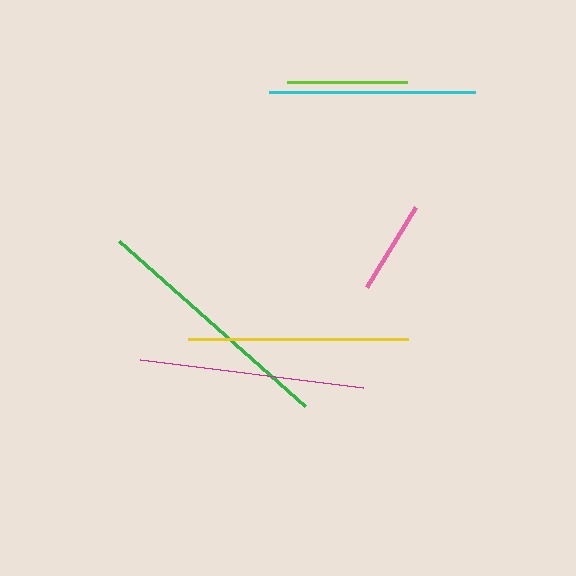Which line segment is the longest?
The green line is the longest at approximately 249 pixels.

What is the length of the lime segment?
The lime segment is approximately 120 pixels long.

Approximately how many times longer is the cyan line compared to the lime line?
The cyan line is approximately 1.7 times the length of the lime line.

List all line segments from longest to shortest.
From longest to shortest: green, magenta, yellow, cyan, lime, pink.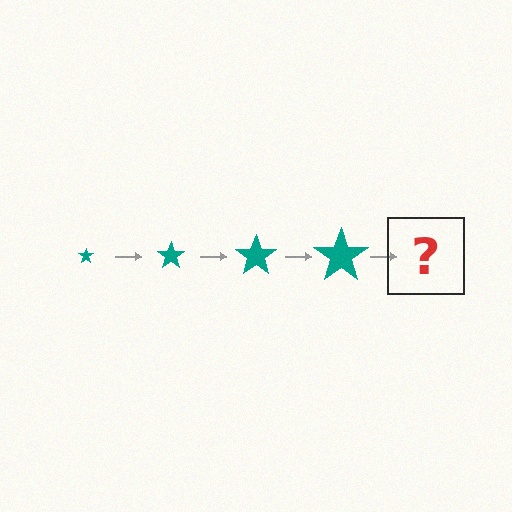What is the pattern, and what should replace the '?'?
The pattern is that the star gets progressively larger each step. The '?' should be a teal star, larger than the previous one.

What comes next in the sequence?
The next element should be a teal star, larger than the previous one.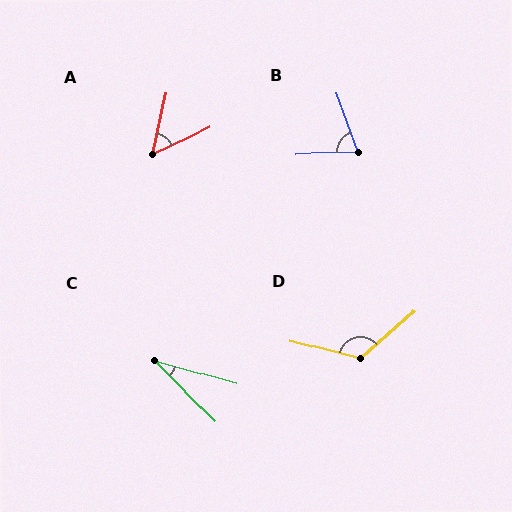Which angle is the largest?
D, at approximately 125 degrees.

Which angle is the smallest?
C, at approximately 29 degrees.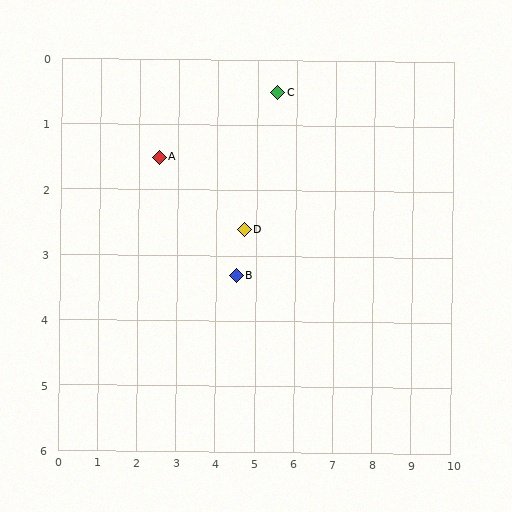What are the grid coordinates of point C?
Point C is at approximately (5.5, 0.5).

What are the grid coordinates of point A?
Point A is at approximately (2.5, 1.5).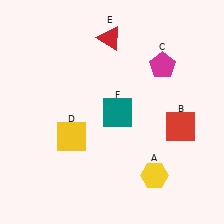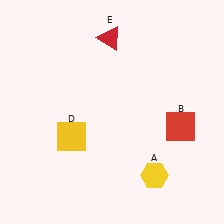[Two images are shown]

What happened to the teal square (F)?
The teal square (F) was removed in Image 2. It was in the bottom-right area of Image 1.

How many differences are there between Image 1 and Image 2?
There are 2 differences between the two images.